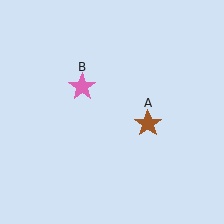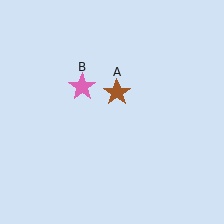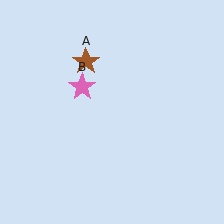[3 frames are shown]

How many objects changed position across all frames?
1 object changed position: brown star (object A).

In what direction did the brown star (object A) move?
The brown star (object A) moved up and to the left.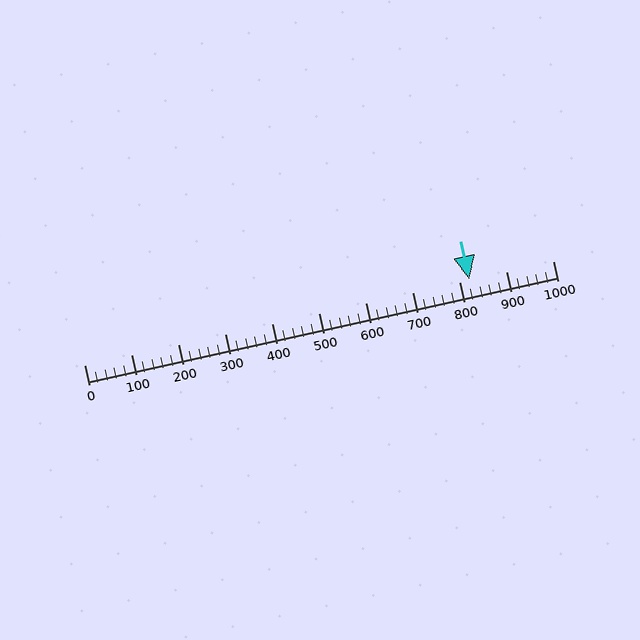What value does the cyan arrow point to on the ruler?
The cyan arrow points to approximately 821.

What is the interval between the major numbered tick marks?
The major tick marks are spaced 100 units apart.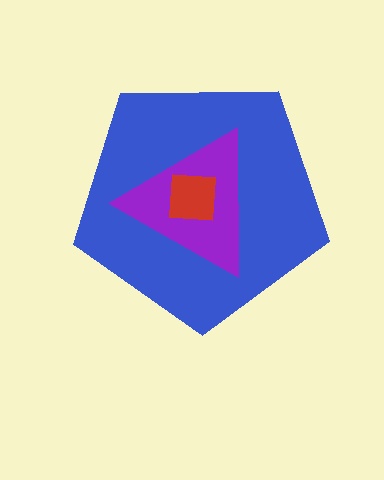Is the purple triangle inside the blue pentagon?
Yes.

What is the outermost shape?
The blue pentagon.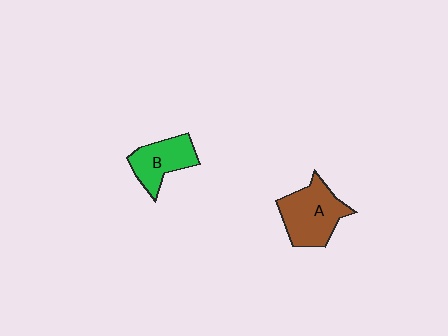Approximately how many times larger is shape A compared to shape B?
Approximately 1.3 times.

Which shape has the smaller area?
Shape B (green).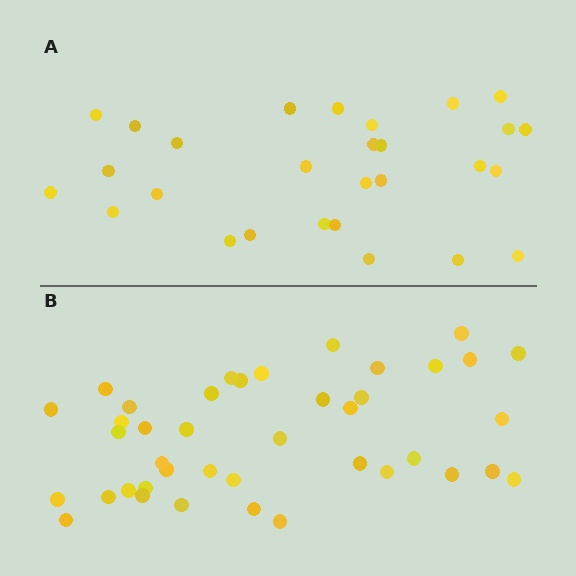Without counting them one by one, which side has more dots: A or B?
Region B (the bottom region) has more dots.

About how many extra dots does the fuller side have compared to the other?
Region B has approximately 15 more dots than region A.